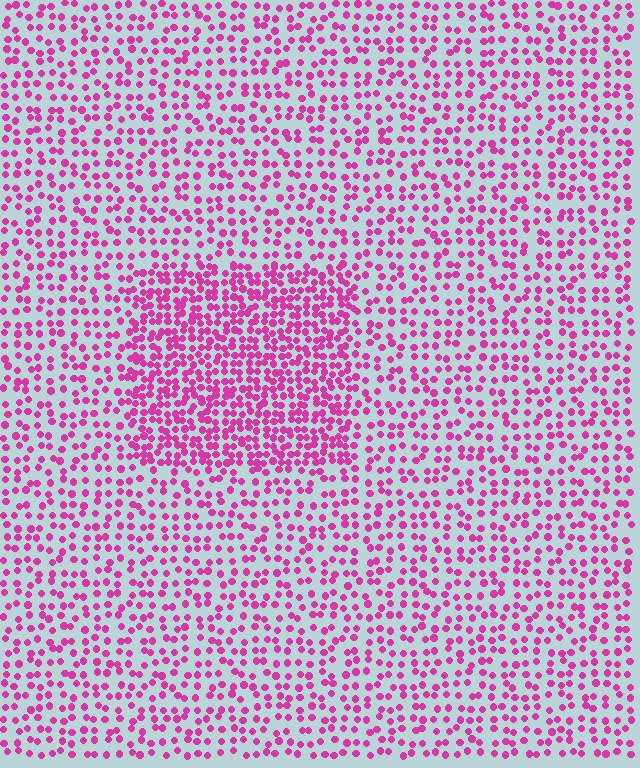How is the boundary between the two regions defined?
The boundary is defined by a change in element density (approximately 1.9x ratio). All elements are the same color, size, and shape.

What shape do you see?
I see a rectangle.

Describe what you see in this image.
The image contains small magenta elements arranged at two different densities. A rectangle-shaped region is visible where the elements are more densely packed than the surrounding area.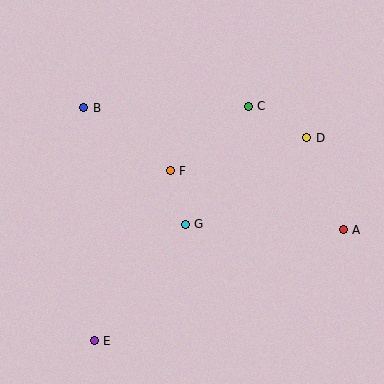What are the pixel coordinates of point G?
Point G is at (185, 224).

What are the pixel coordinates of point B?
Point B is at (84, 108).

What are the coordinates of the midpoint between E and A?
The midpoint between E and A is at (219, 285).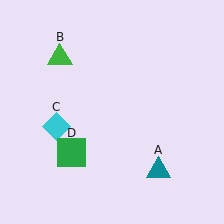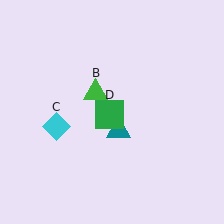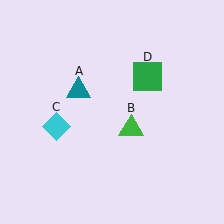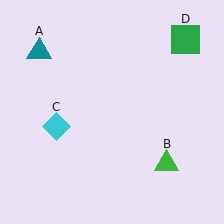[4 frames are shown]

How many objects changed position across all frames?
3 objects changed position: teal triangle (object A), green triangle (object B), green square (object D).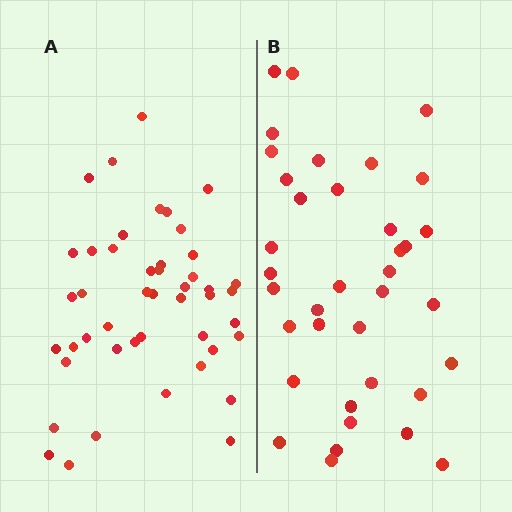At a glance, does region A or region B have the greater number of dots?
Region A (the left region) has more dots.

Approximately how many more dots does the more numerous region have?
Region A has roughly 8 or so more dots than region B.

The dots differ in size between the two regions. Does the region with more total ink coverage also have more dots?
No. Region B has more total ink coverage because its dots are larger, but region A actually contains more individual dots. Total area can be misleading — the number of items is what matters here.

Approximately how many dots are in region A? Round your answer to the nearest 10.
About 50 dots. (The exact count is 46, which rounds to 50.)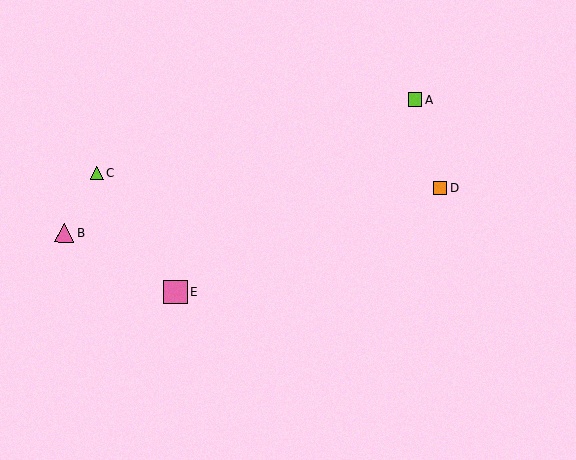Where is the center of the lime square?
The center of the lime square is at (416, 100).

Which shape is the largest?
The pink square (labeled E) is the largest.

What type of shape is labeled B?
Shape B is a pink triangle.